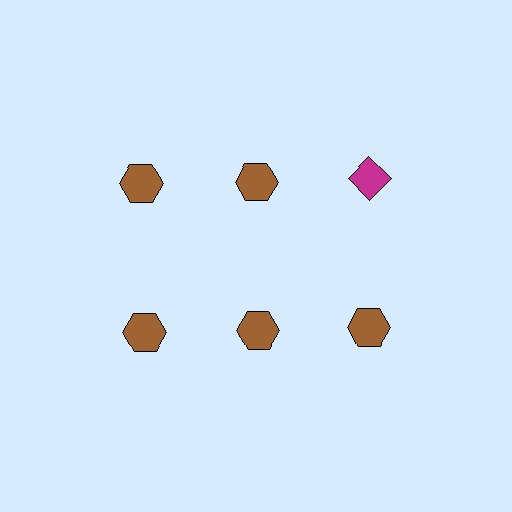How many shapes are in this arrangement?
There are 6 shapes arranged in a grid pattern.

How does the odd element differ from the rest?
It differs in both color (magenta instead of brown) and shape (diamond instead of hexagon).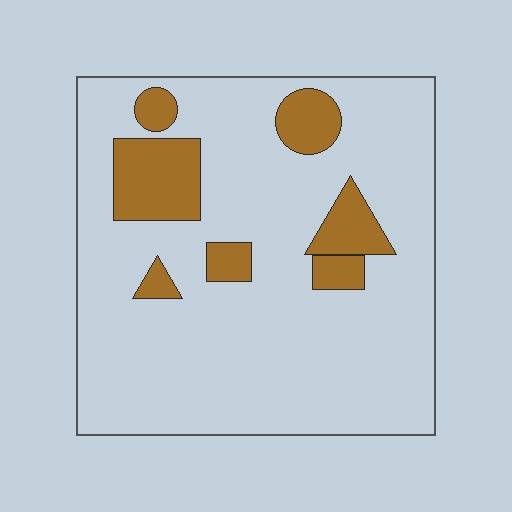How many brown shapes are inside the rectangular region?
7.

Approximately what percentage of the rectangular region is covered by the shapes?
Approximately 15%.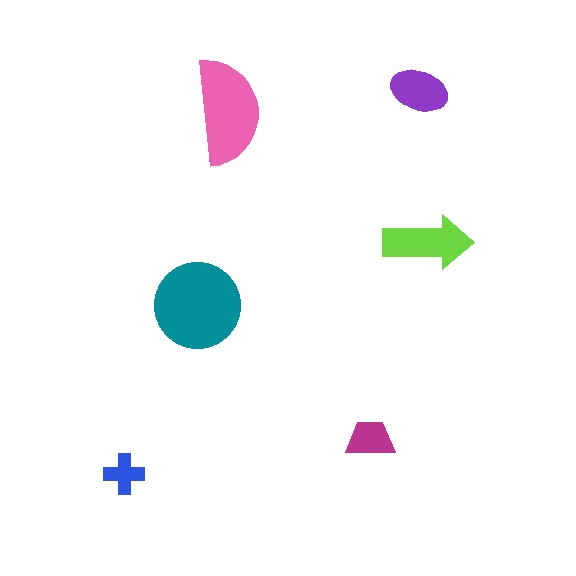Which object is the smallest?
The blue cross.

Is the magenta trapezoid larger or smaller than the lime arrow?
Smaller.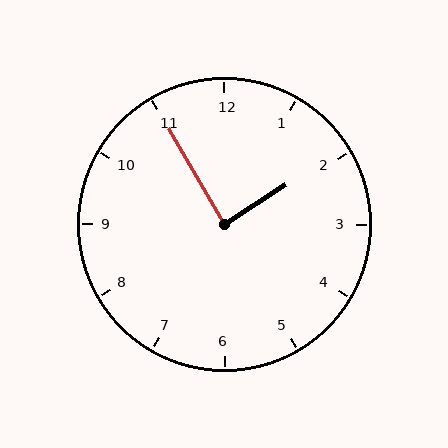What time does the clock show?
1:55.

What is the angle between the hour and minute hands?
Approximately 88 degrees.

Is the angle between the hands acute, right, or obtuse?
It is right.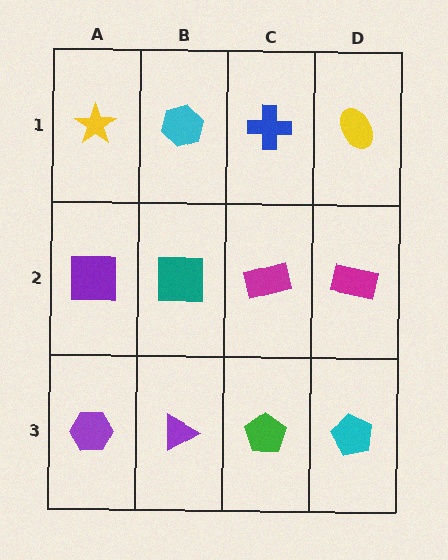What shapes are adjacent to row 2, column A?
A yellow star (row 1, column A), a purple hexagon (row 3, column A), a teal square (row 2, column B).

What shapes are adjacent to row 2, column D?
A yellow ellipse (row 1, column D), a cyan pentagon (row 3, column D), a magenta rectangle (row 2, column C).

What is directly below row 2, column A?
A purple hexagon.